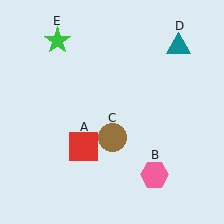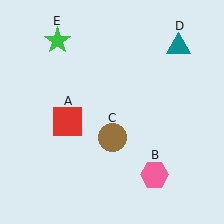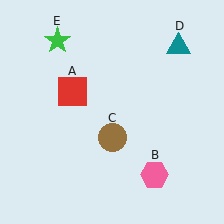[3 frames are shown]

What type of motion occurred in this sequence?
The red square (object A) rotated clockwise around the center of the scene.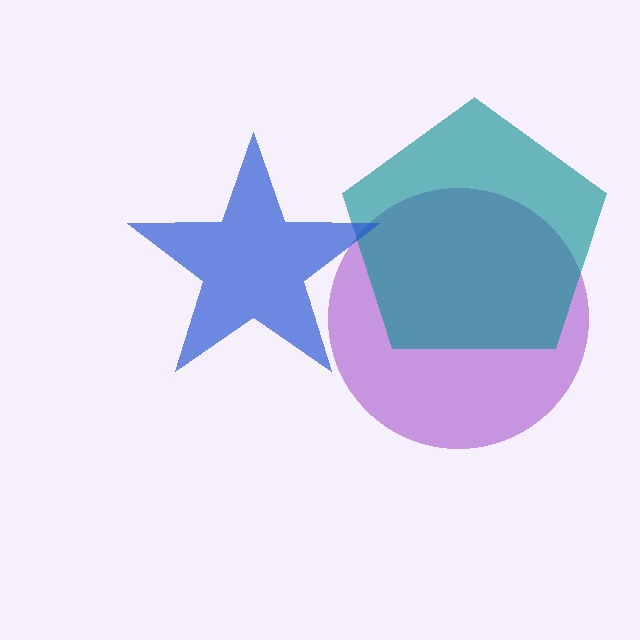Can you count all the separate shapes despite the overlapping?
Yes, there are 3 separate shapes.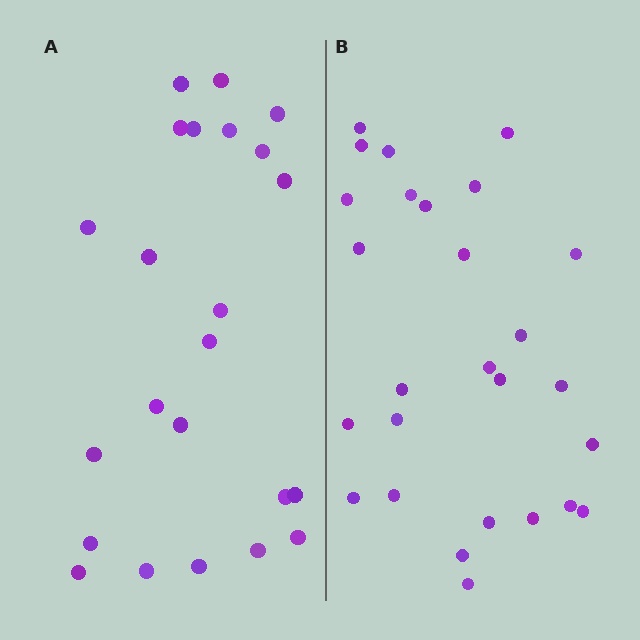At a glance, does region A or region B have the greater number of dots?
Region B (the right region) has more dots.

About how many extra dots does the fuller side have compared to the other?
Region B has about 4 more dots than region A.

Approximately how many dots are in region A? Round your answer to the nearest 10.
About 20 dots. (The exact count is 23, which rounds to 20.)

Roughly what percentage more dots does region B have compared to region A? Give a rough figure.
About 15% more.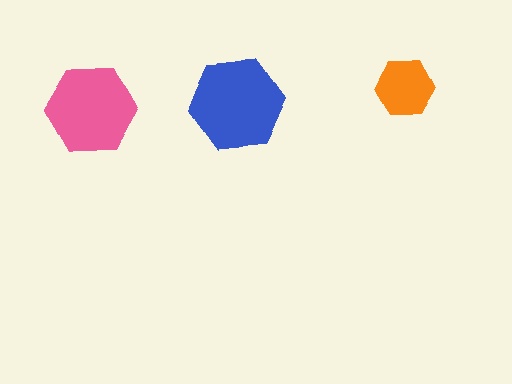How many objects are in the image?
There are 3 objects in the image.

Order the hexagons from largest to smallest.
the blue one, the pink one, the orange one.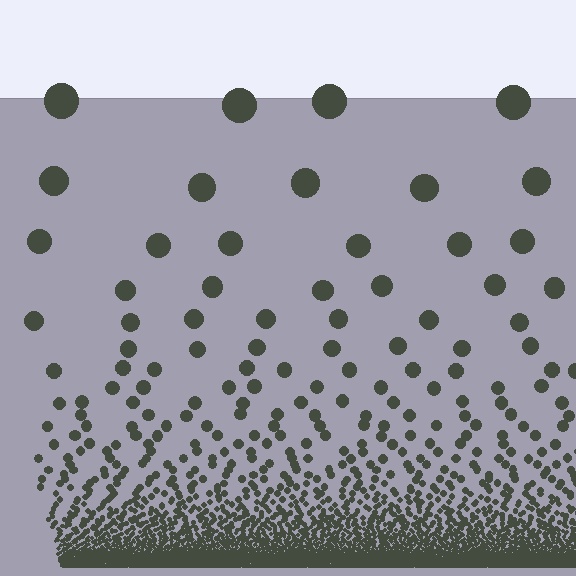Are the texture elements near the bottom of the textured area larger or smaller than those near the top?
Smaller. The gradient is inverted — elements near the bottom are smaller and denser.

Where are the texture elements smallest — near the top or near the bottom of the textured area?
Near the bottom.